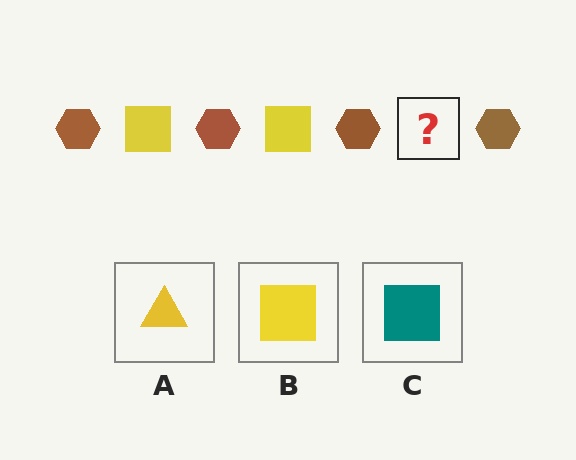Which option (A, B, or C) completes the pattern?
B.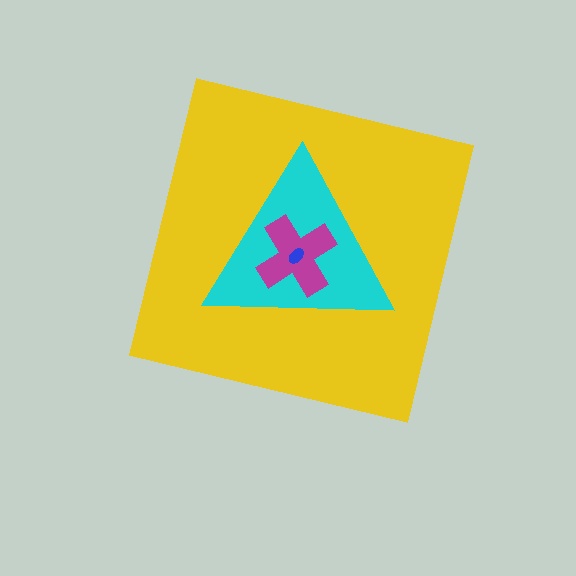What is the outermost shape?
The yellow square.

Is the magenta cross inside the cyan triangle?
Yes.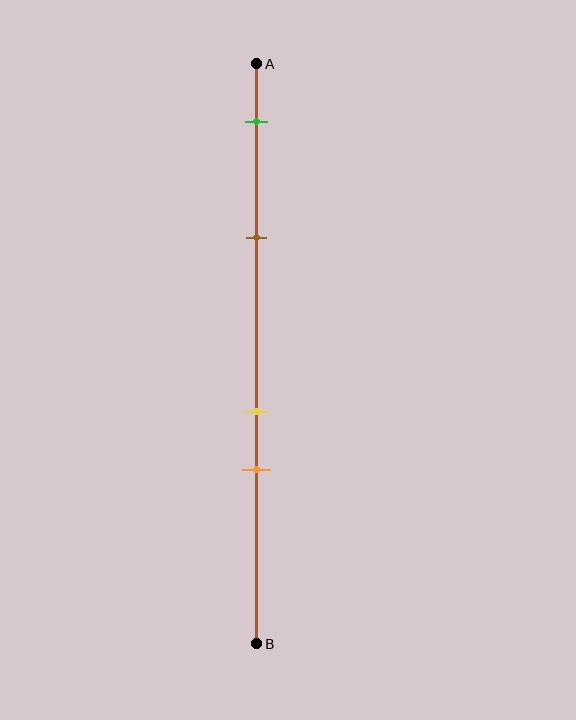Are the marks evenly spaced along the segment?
No, the marks are not evenly spaced.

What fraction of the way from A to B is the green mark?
The green mark is approximately 10% (0.1) of the way from A to B.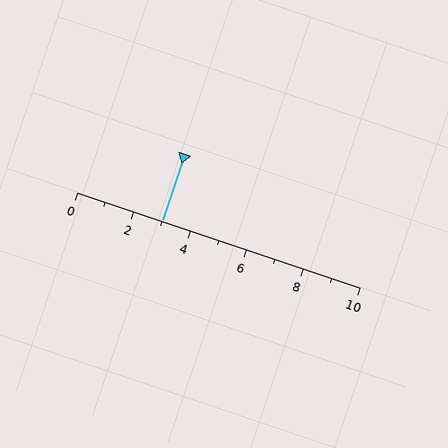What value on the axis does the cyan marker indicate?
The marker indicates approximately 3.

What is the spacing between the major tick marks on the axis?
The major ticks are spaced 2 apart.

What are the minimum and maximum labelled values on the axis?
The axis runs from 0 to 10.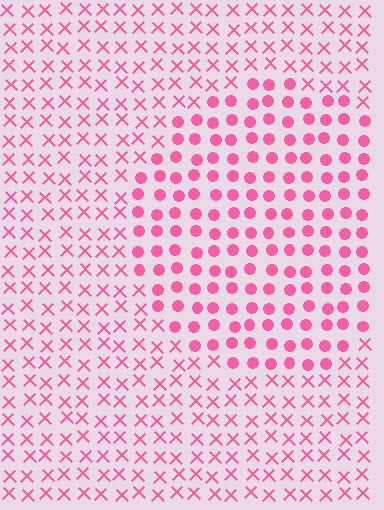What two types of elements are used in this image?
The image uses circles inside the circle region and X marks outside it.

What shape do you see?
I see a circle.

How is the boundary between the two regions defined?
The boundary is defined by a change in element shape: circles inside vs. X marks outside. All elements share the same color and spacing.